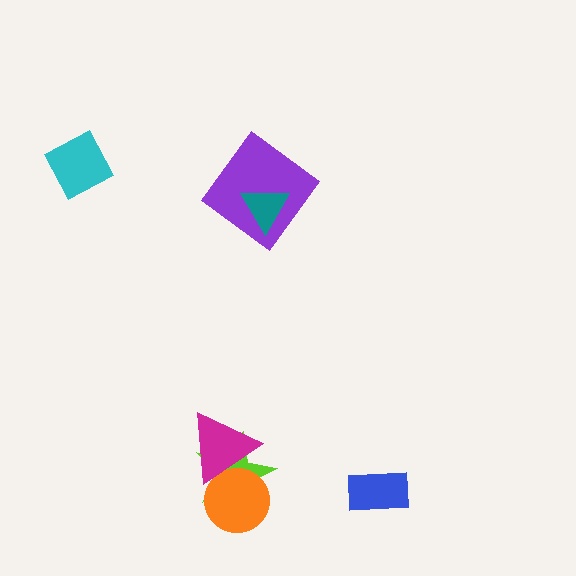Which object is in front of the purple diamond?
The teal triangle is in front of the purple diamond.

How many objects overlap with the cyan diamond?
0 objects overlap with the cyan diamond.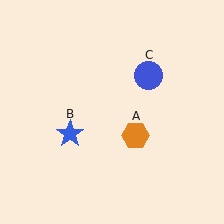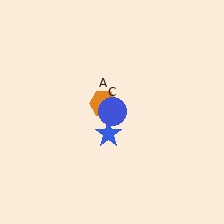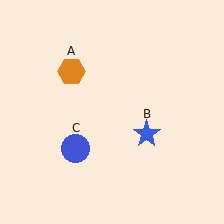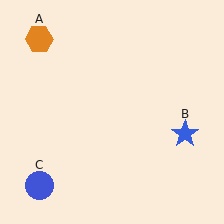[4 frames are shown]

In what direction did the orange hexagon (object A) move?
The orange hexagon (object A) moved up and to the left.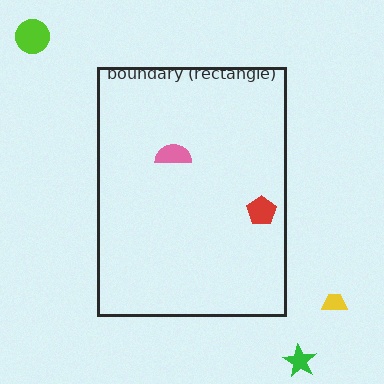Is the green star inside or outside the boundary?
Outside.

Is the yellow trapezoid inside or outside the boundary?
Outside.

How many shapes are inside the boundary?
2 inside, 3 outside.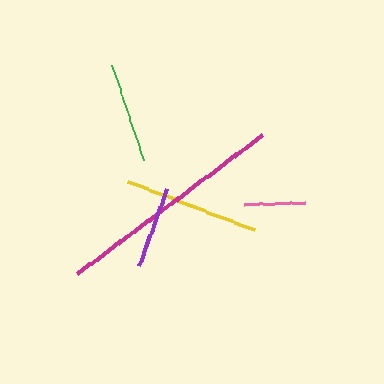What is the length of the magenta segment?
The magenta segment is approximately 231 pixels long.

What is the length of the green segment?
The green segment is approximately 100 pixels long.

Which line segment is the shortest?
The pink line is the shortest at approximately 61 pixels.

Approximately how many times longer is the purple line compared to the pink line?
The purple line is approximately 1.3 times the length of the pink line.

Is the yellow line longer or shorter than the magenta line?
The magenta line is longer than the yellow line.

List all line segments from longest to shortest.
From longest to shortest: magenta, yellow, green, purple, pink.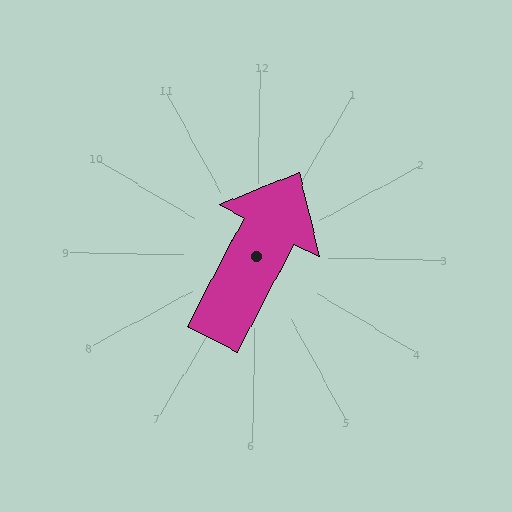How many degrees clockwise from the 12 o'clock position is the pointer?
Approximately 26 degrees.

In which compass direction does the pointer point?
Northeast.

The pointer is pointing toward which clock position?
Roughly 1 o'clock.